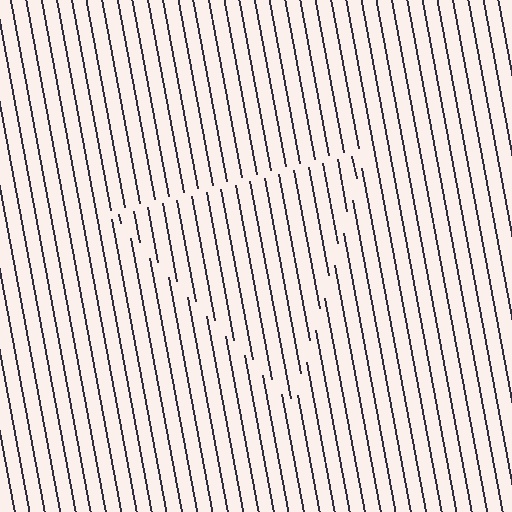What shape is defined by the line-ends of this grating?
An illusory triangle. The interior of the shape contains the same grating, shifted by half a period — the contour is defined by the phase discontinuity where line-ends from the inner and outer gratings abut.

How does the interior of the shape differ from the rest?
The interior of the shape contains the same grating, shifted by half a period — the contour is defined by the phase discontinuity where line-ends from the inner and outer gratings abut.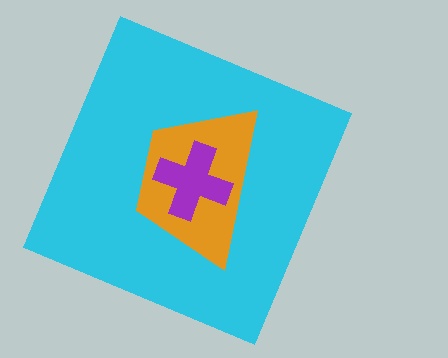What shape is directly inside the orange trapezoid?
The purple cross.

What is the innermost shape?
The purple cross.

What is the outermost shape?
The cyan square.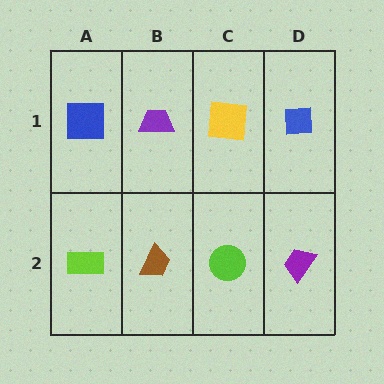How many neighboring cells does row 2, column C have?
3.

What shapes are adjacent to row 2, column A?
A blue square (row 1, column A), a brown trapezoid (row 2, column B).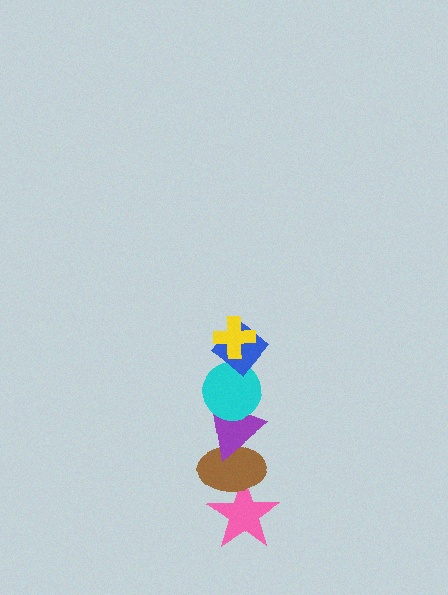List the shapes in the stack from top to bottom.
From top to bottom: the yellow cross, the blue diamond, the cyan circle, the purple triangle, the brown ellipse, the pink star.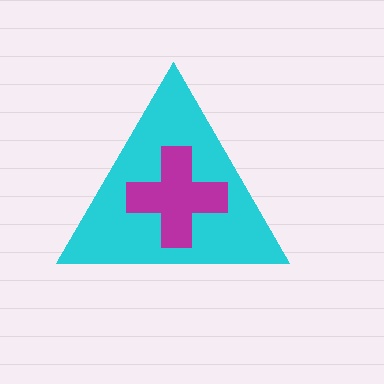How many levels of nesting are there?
2.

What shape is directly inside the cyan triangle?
The magenta cross.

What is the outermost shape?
The cyan triangle.